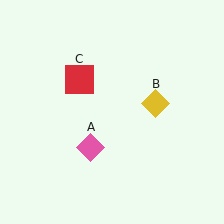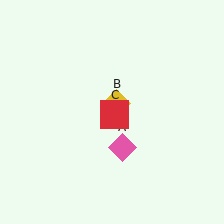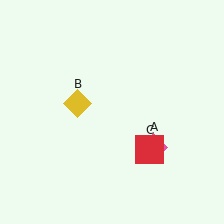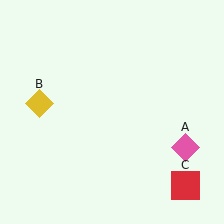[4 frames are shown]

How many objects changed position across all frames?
3 objects changed position: pink diamond (object A), yellow diamond (object B), red square (object C).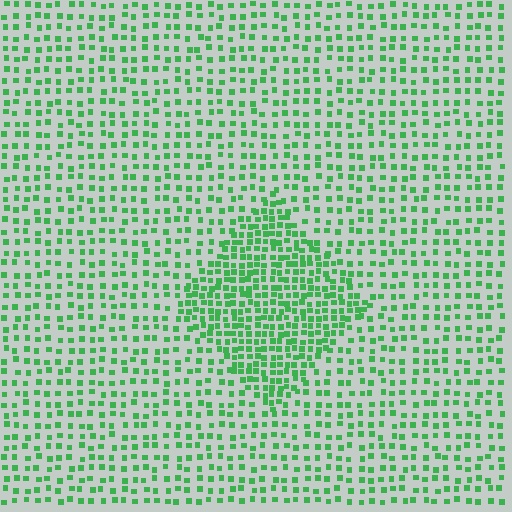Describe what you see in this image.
The image contains small green elements arranged at two different densities. A diamond-shaped region is visible where the elements are more densely packed than the surrounding area.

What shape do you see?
I see a diamond.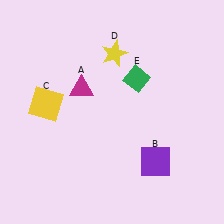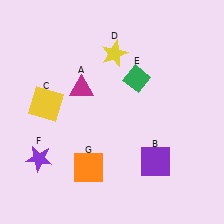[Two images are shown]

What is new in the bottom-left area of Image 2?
An orange square (G) was added in the bottom-left area of Image 2.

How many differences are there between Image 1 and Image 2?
There are 2 differences between the two images.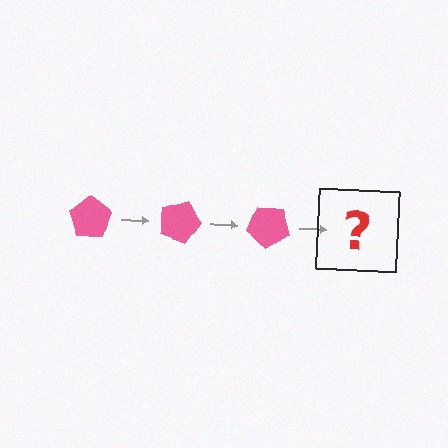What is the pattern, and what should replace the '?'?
The pattern is that the pentagon rotates 20 degrees each step. The '?' should be a pink pentagon rotated 60 degrees.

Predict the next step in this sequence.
The next step is a pink pentagon rotated 60 degrees.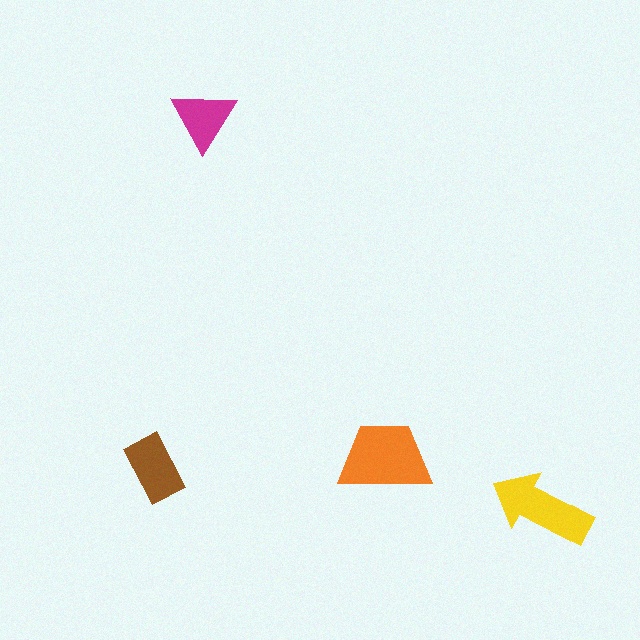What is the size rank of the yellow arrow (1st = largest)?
2nd.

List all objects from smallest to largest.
The magenta triangle, the brown rectangle, the yellow arrow, the orange trapezoid.